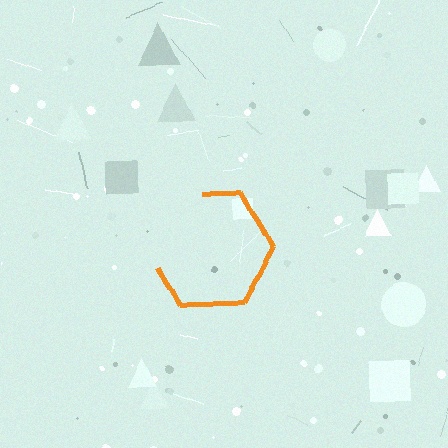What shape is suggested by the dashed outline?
The dashed outline suggests a hexagon.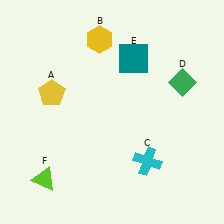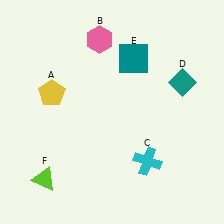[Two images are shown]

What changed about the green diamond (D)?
In Image 1, D is green. In Image 2, it changed to teal.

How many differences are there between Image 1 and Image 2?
There are 2 differences between the two images.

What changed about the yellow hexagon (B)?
In Image 1, B is yellow. In Image 2, it changed to pink.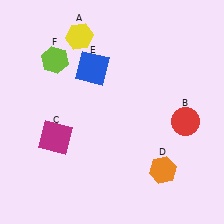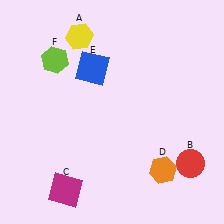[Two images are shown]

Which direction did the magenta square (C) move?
The magenta square (C) moved down.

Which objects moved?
The objects that moved are: the red circle (B), the magenta square (C).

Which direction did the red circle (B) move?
The red circle (B) moved down.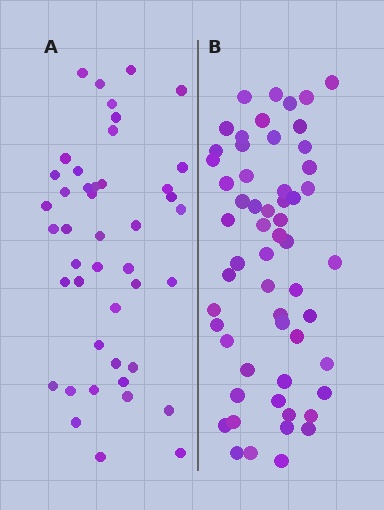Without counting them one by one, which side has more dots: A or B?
Region B (the right region) has more dots.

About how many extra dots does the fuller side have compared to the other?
Region B has approximately 15 more dots than region A.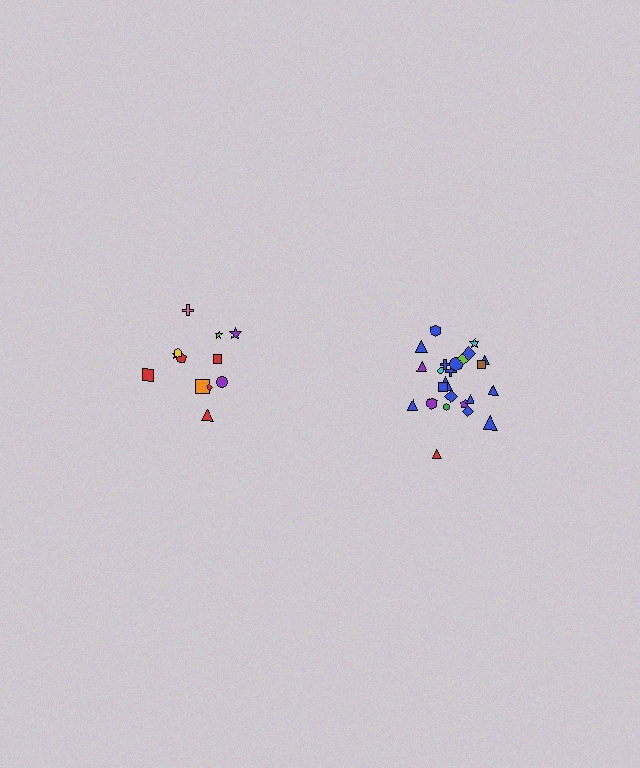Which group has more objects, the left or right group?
The right group.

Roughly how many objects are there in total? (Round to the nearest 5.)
Roughly 35 objects in total.